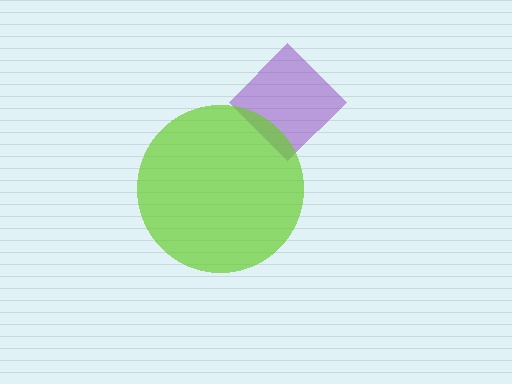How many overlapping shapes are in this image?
There are 2 overlapping shapes in the image.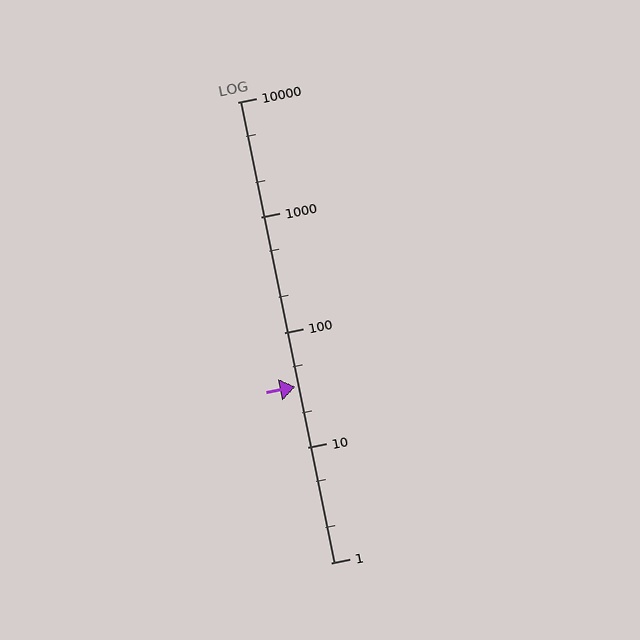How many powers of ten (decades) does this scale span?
The scale spans 4 decades, from 1 to 10000.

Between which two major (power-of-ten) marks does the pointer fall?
The pointer is between 10 and 100.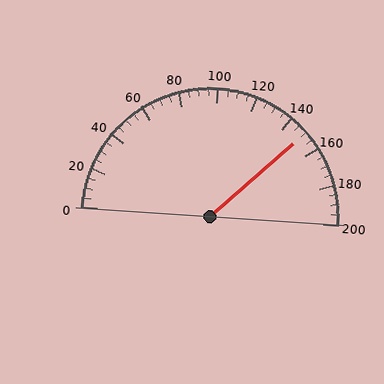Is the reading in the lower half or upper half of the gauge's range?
The reading is in the upper half of the range (0 to 200).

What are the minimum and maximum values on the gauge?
The gauge ranges from 0 to 200.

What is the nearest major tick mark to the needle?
The nearest major tick mark is 160.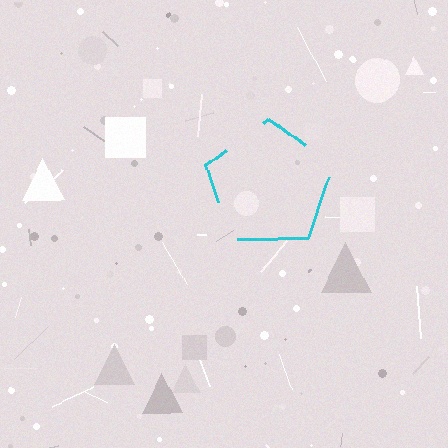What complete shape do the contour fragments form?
The contour fragments form a pentagon.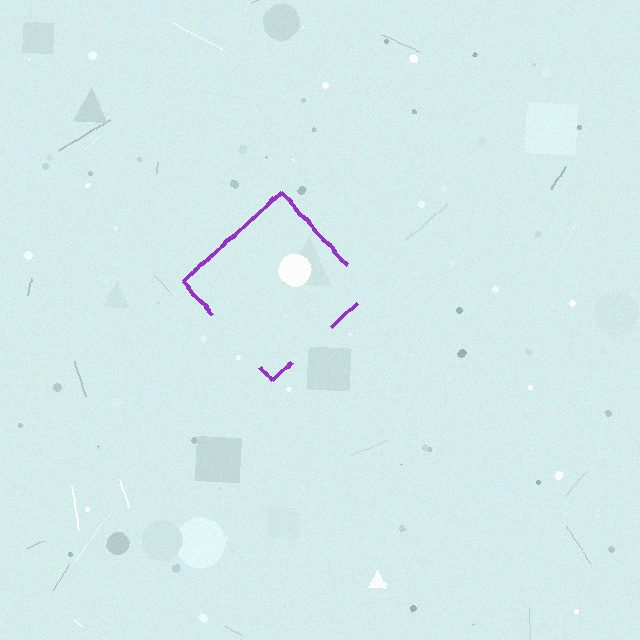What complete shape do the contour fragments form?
The contour fragments form a diamond.